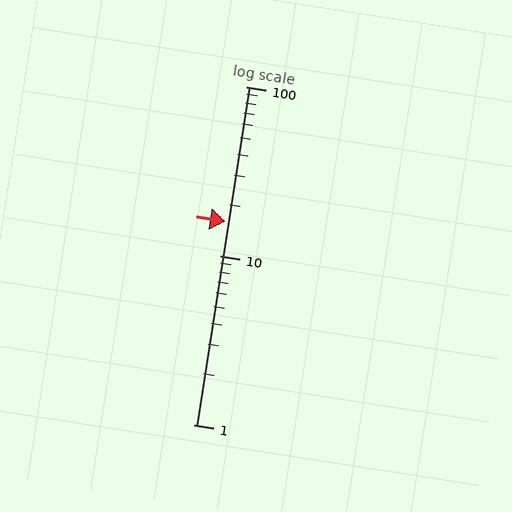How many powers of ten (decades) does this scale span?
The scale spans 2 decades, from 1 to 100.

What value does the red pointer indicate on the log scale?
The pointer indicates approximately 16.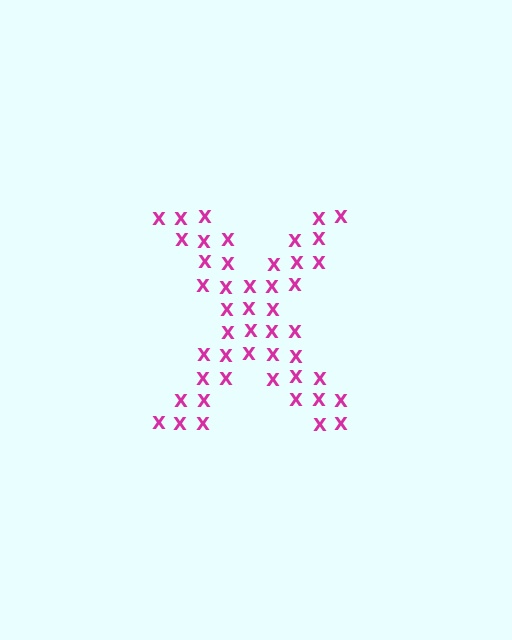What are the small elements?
The small elements are letter X's.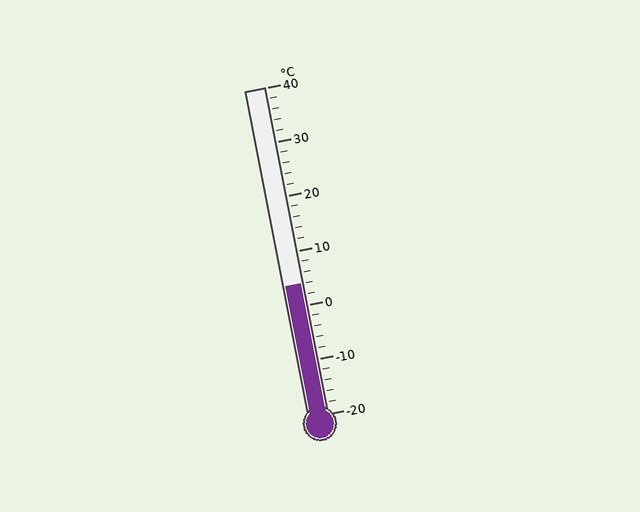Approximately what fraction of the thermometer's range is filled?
The thermometer is filled to approximately 40% of its range.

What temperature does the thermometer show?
The thermometer shows approximately 4°C.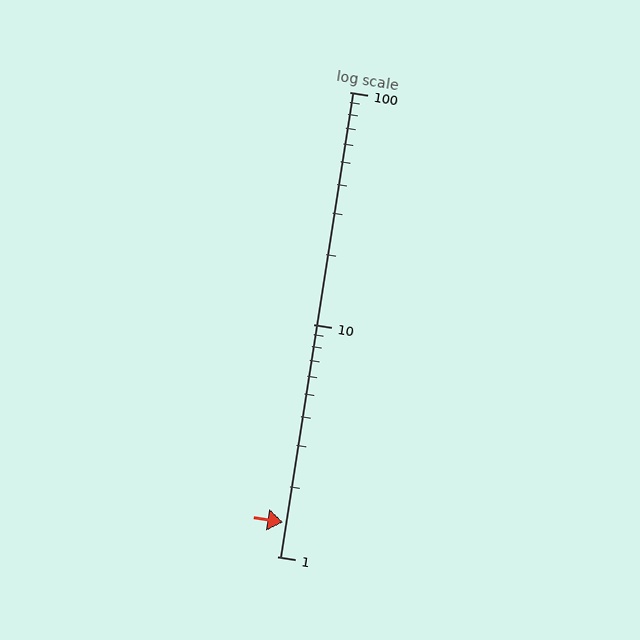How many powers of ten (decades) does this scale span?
The scale spans 2 decades, from 1 to 100.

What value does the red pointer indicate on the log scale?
The pointer indicates approximately 1.4.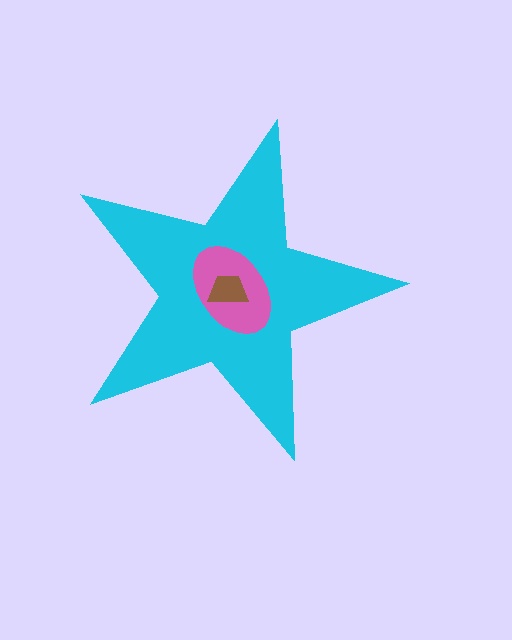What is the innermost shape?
The brown trapezoid.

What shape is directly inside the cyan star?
The pink ellipse.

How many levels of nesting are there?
3.